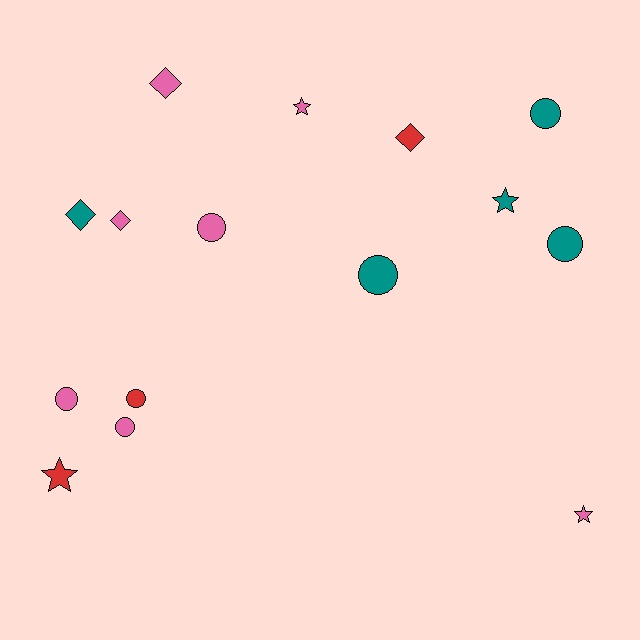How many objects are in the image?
There are 15 objects.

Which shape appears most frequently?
Circle, with 7 objects.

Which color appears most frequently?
Pink, with 7 objects.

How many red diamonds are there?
There is 1 red diamond.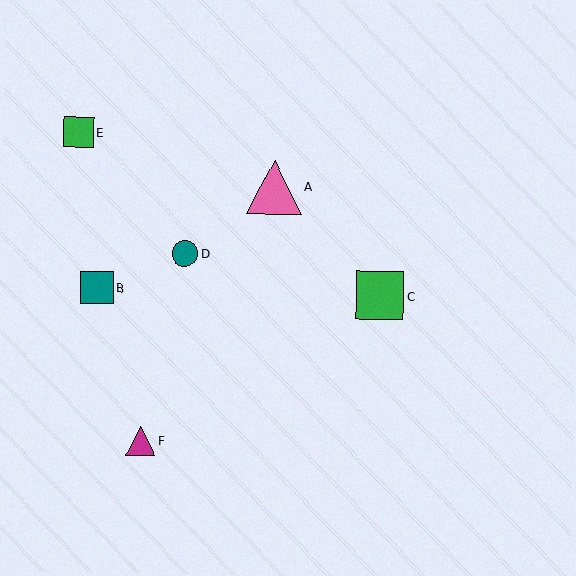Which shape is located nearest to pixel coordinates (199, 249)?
The teal circle (labeled D) at (185, 253) is nearest to that location.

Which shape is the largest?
The pink triangle (labeled A) is the largest.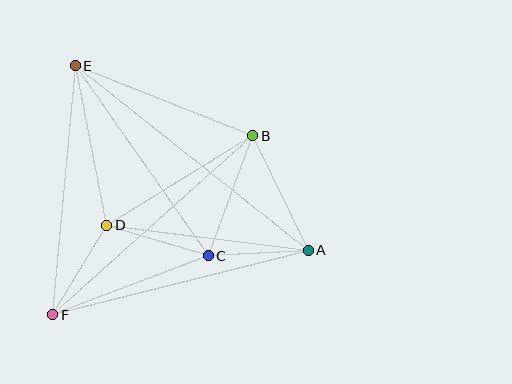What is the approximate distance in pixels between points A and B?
The distance between A and B is approximately 127 pixels.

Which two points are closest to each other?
Points A and C are closest to each other.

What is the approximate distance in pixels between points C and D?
The distance between C and D is approximately 106 pixels.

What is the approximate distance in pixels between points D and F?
The distance between D and F is approximately 104 pixels.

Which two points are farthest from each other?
Points A and E are farthest from each other.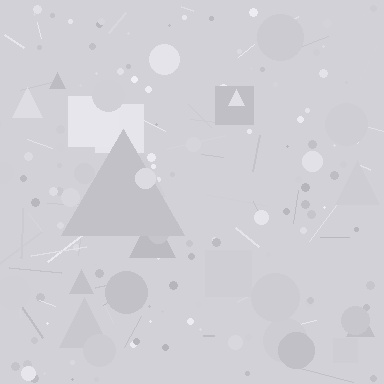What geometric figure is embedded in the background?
A triangle is embedded in the background.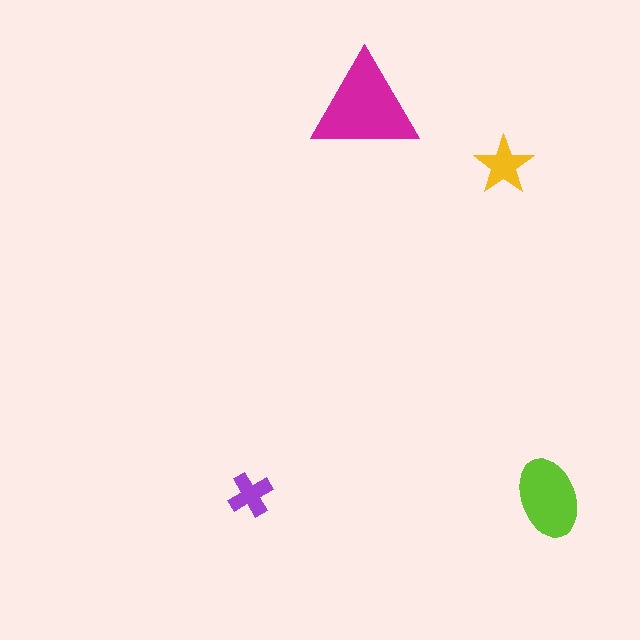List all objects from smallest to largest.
The purple cross, the yellow star, the lime ellipse, the magenta triangle.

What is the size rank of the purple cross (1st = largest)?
4th.